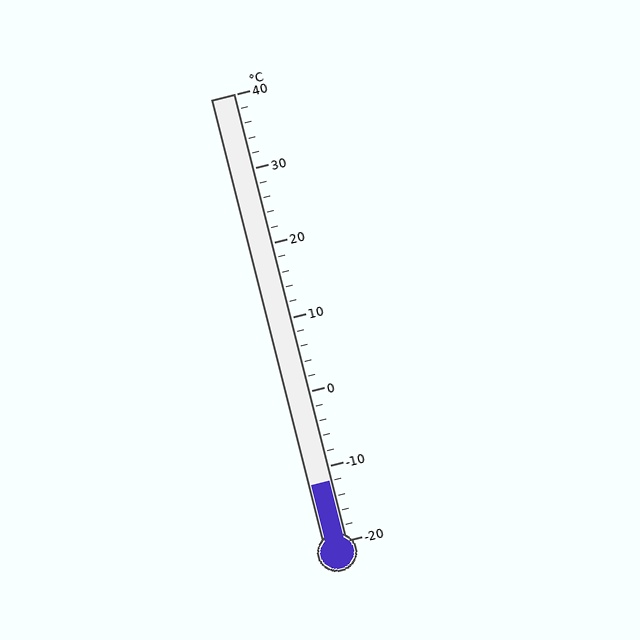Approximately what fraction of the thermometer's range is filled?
The thermometer is filled to approximately 15% of its range.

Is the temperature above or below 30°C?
The temperature is below 30°C.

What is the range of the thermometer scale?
The thermometer scale ranges from -20°C to 40°C.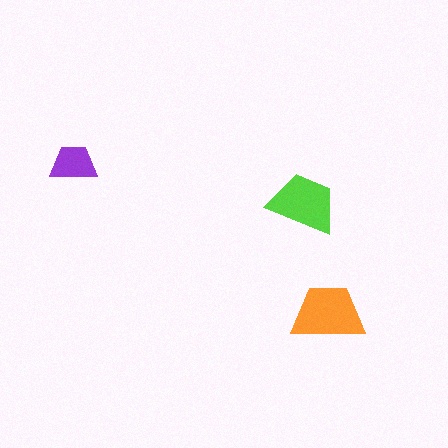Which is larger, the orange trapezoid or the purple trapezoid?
The orange one.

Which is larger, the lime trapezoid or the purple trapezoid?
The lime one.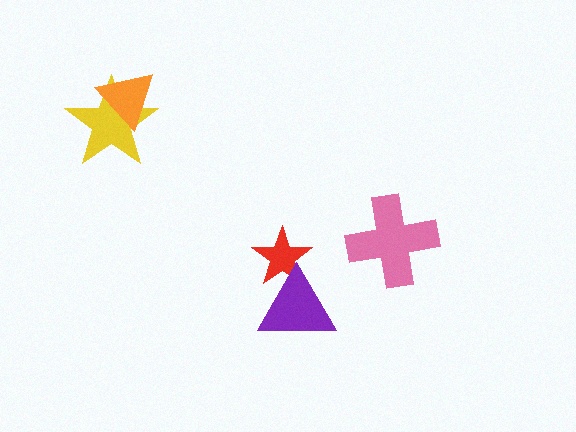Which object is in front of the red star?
The purple triangle is in front of the red star.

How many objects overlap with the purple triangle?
1 object overlaps with the purple triangle.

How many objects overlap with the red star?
1 object overlaps with the red star.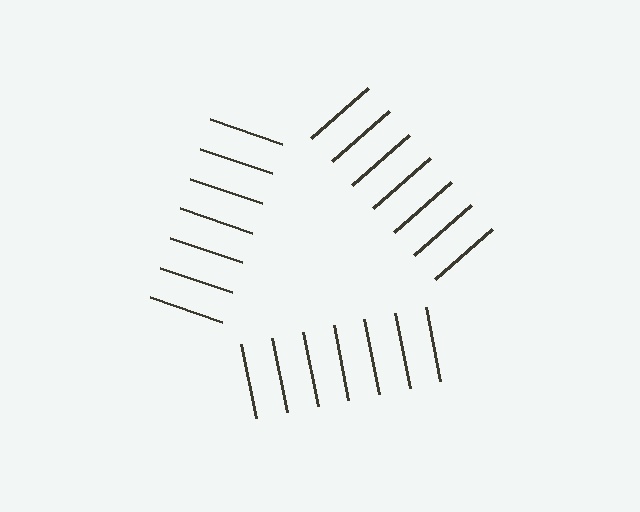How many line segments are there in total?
21 — 7 along each of the 3 edges.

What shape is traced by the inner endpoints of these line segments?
An illusory triangle — the line segments terminate on its edges but no continuous stroke is drawn.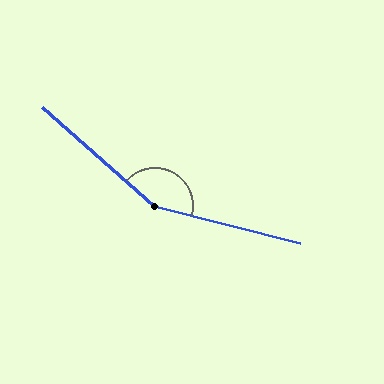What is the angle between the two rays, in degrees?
Approximately 153 degrees.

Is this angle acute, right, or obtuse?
It is obtuse.